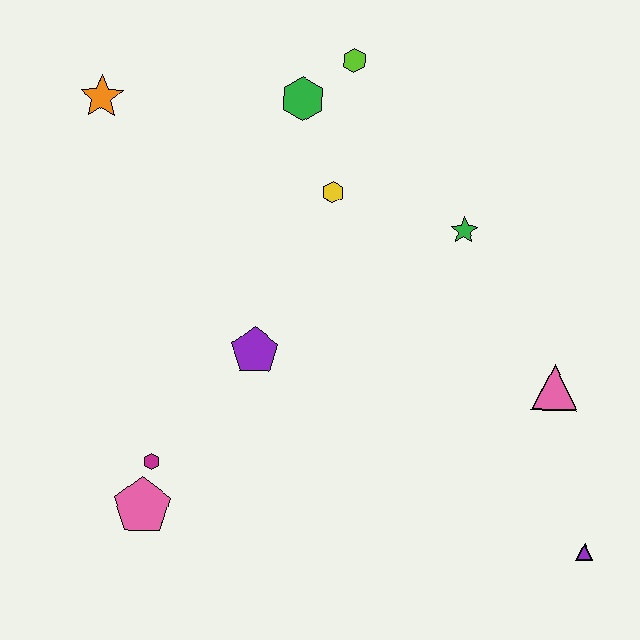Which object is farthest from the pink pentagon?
The lime hexagon is farthest from the pink pentagon.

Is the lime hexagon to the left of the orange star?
No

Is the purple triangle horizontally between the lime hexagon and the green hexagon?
No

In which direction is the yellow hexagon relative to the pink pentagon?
The yellow hexagon is above the pink pentagon.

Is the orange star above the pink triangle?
Yes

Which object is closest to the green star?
The yellow hexagon is closest to the green star.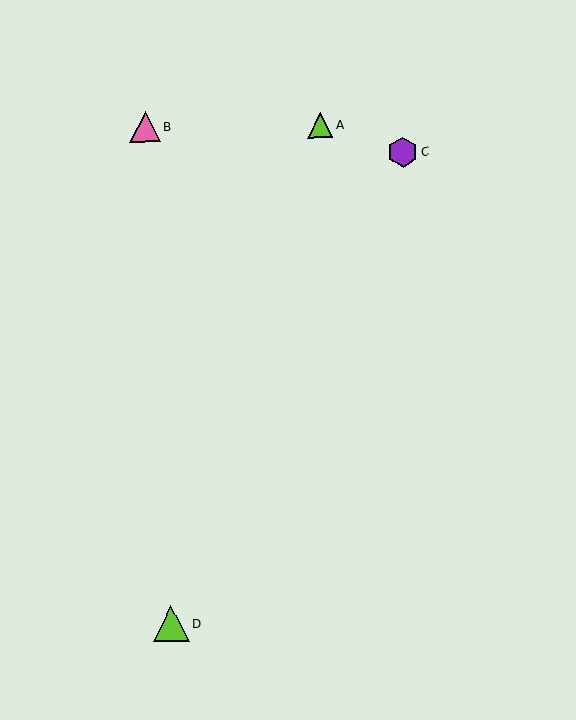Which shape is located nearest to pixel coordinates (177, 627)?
The lime triangle (labeled D) at (171, 624) is nearest to that location.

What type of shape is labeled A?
Shape A is a lime triangle.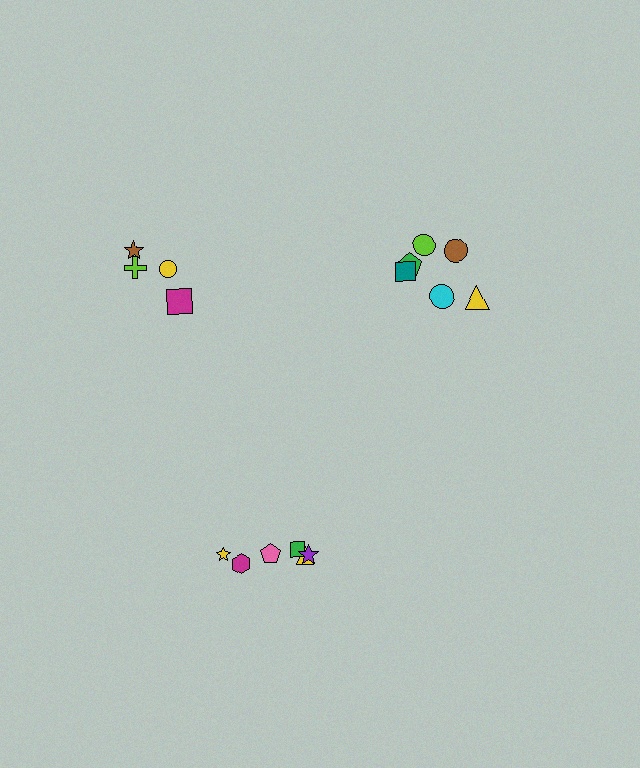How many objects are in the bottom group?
There are 6 objects.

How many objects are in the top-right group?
There are 6 objects.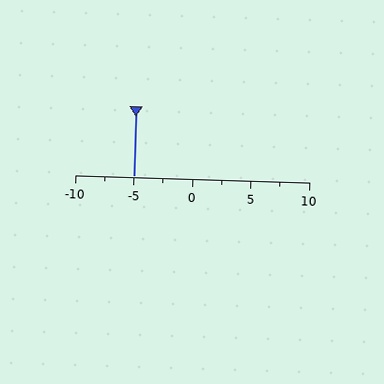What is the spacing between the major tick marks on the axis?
The major ticks are spaced 5 apart.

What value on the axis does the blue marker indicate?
The marker indicates approximately -5.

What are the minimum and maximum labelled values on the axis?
The axis runs from -10 to 10.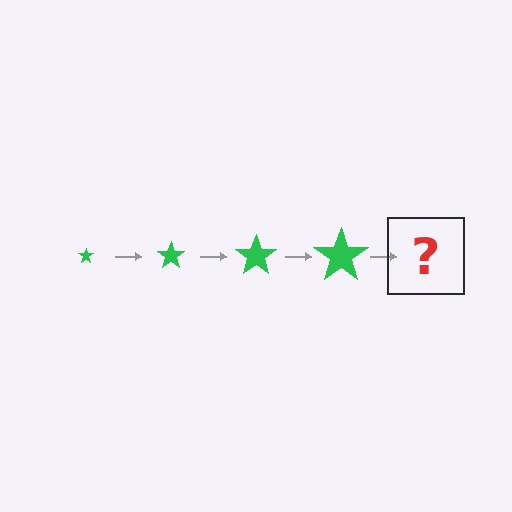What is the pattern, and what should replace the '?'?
The pattern is that the star gets progressively larger each step. The '?' should be a green star, larger than the previous one.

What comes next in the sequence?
The next element should be a green star, larger than the previous one.